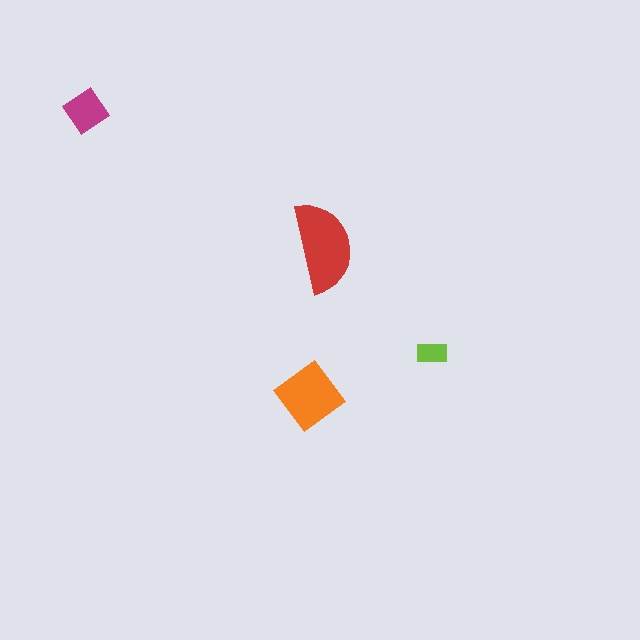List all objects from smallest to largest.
The lime rectangle, the magenta diamond, the orange diamond, the red semicircle.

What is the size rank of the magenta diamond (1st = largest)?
3rd.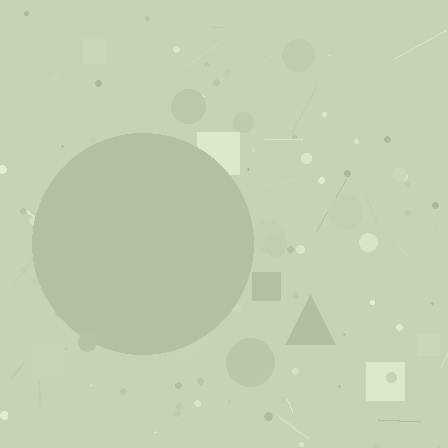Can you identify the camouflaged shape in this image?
The camouflaged shape is a circle.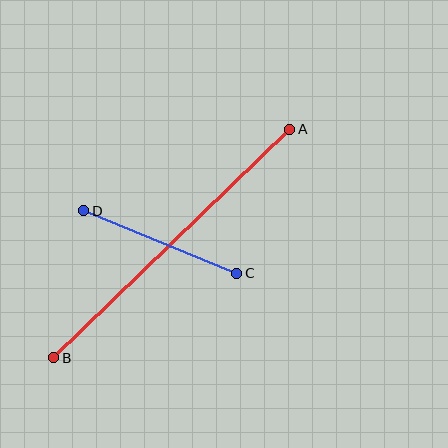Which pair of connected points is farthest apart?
Points A and B are farthest apart.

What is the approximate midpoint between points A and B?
The midpoint is at approximately (172, 244) pixels.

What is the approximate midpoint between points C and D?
The midpoint is at approximately (160, 242) pixels.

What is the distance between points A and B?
The distance is approximately 328 pixels.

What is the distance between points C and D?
The distance is approximately 165 pixels.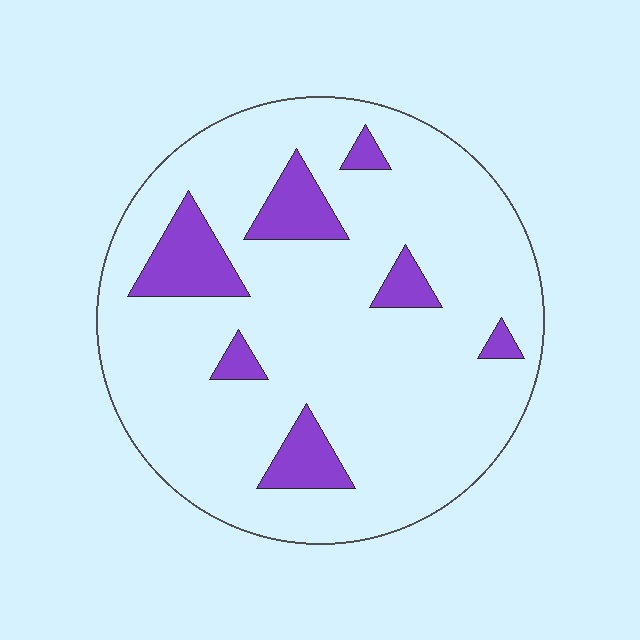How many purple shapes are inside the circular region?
7.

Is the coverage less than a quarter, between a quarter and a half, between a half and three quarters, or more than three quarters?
Less than a quarter.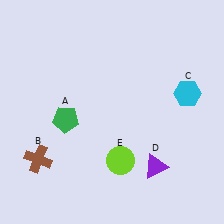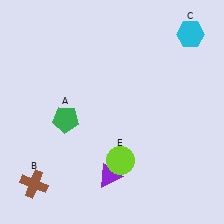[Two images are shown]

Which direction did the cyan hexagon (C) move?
The cyan hexagon (C) moved up.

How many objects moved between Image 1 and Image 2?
3 objects moved between the two images.